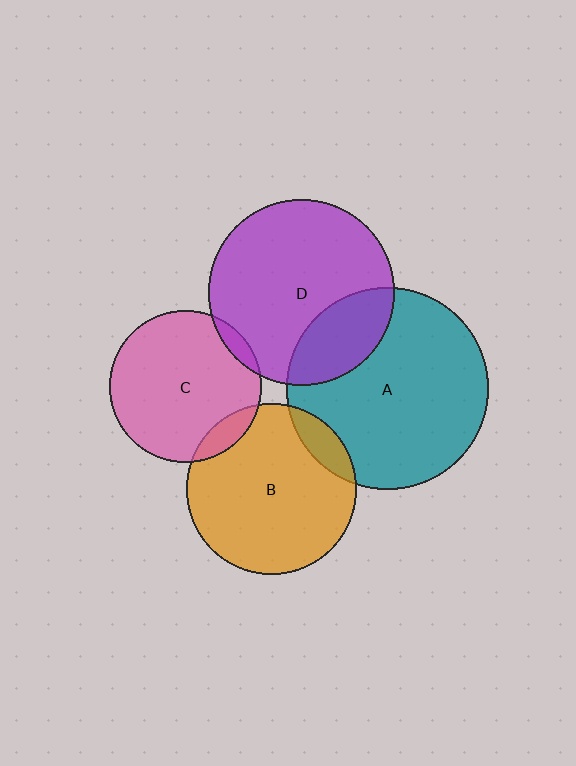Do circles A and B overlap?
Yes.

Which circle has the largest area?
Circle A (teal).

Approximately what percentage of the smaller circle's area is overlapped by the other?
Approximately 10%.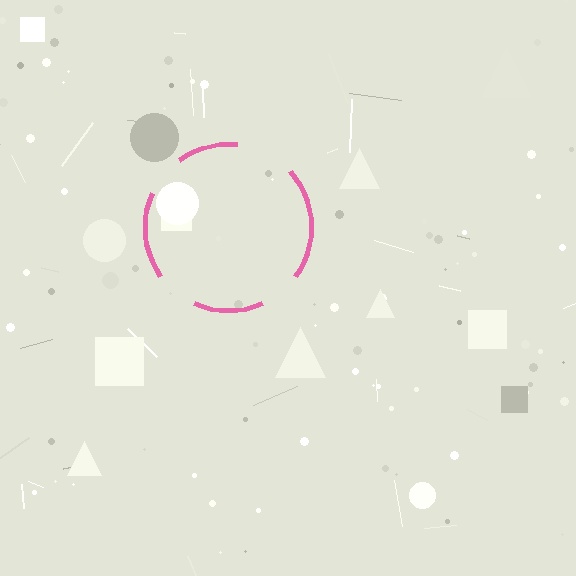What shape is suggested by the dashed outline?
The dashed outline suggests a circle.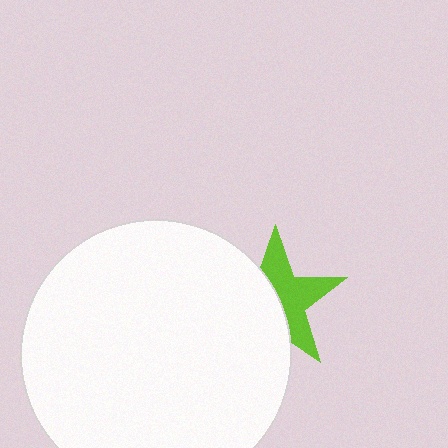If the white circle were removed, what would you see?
You would see the complete lime star.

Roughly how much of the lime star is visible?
About half of it is visible (roughly 51%).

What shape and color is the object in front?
The object in front is a white circle.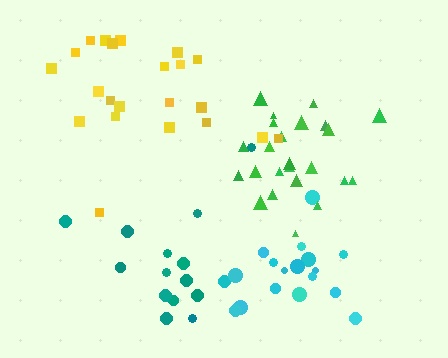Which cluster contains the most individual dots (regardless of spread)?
Green (24).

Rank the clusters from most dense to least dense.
green, cyan, yellow, teal.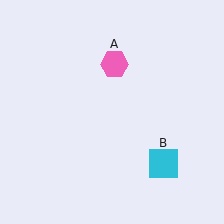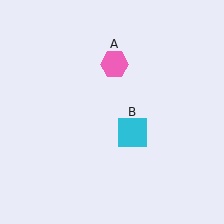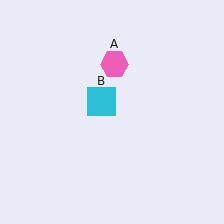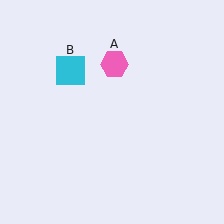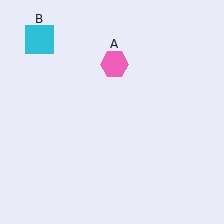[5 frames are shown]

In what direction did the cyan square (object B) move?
The cyan square (object B) moved up and to the left.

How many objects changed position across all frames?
1 object changed position: cyan square (object B).